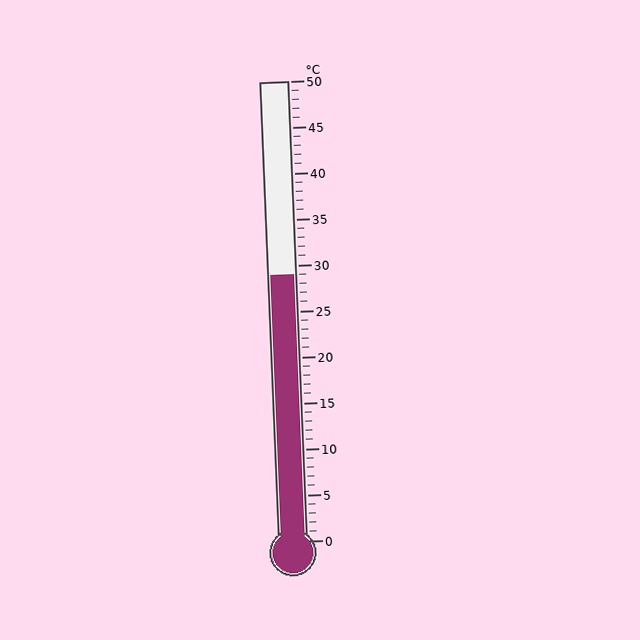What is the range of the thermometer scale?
The thermometer scale ranges from 0°C to 50°C.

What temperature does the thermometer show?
The thermometer shows approximately 29°C.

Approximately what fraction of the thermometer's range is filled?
The thermometer is filled to approximately 60% of its range.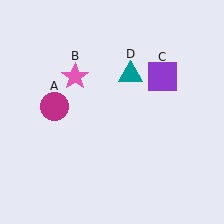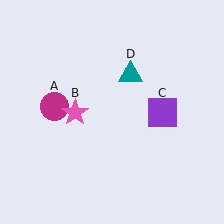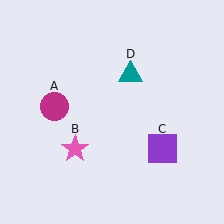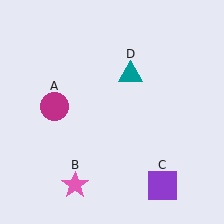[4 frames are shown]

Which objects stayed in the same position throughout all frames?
Magenta circle (object A) and teal triangle (object D) remained stationary.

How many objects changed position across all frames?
2 objects changed position: pink star (object B), purple square (object C).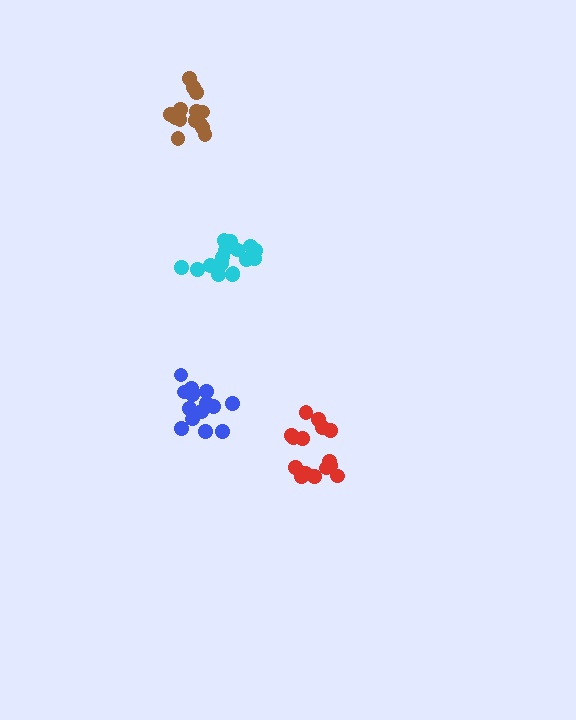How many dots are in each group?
Group 1: 16 dots, Group 2: 15 dots, Group 3: 15 dots, Group 4: 14 dots (60 total).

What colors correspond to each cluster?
The clusters are colored: cyan, blue, red, brown.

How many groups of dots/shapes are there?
There are 4 groups.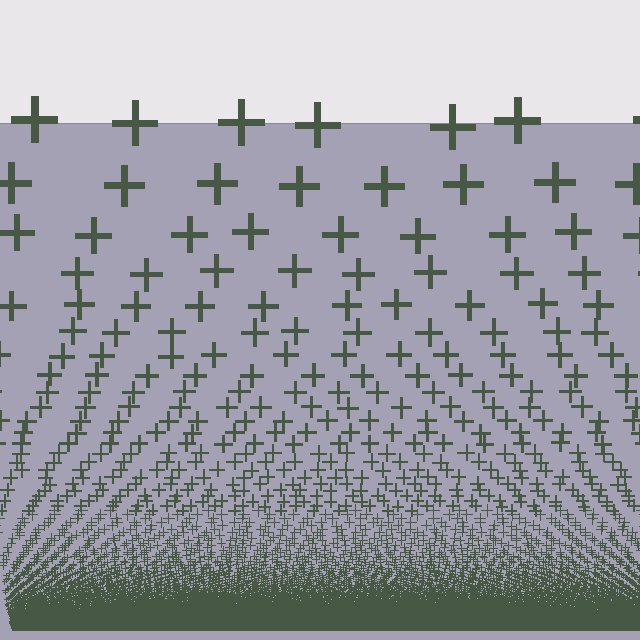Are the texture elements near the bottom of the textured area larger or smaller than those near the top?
Smaller. The gradient is inverted — elements near the bottom are smaller and denser.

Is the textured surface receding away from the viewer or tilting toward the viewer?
The surface appears to tilt toward the viewer. Texture elements get larger and sparser toward the top.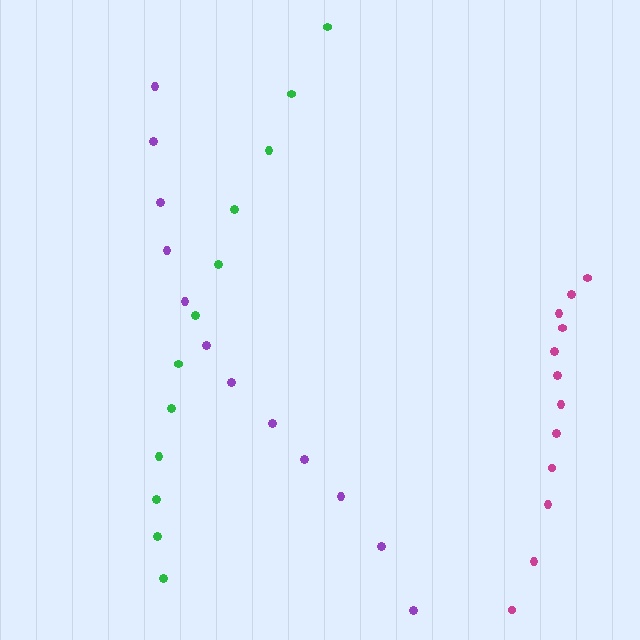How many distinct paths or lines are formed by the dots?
There are 3 distinct paths.